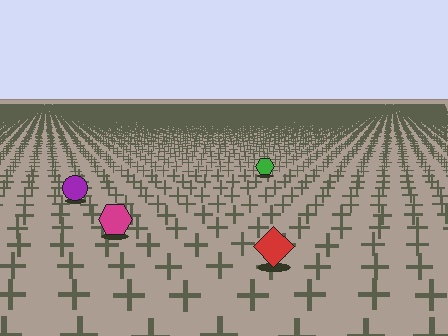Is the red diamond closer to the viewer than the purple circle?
Yes. The red diamond is closer — you can tell from the texture gradient: the ground texture is coarser near it.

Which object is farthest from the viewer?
The green hexagon is farthest from the viewer. It appears smaller and the ground texture around it is denser.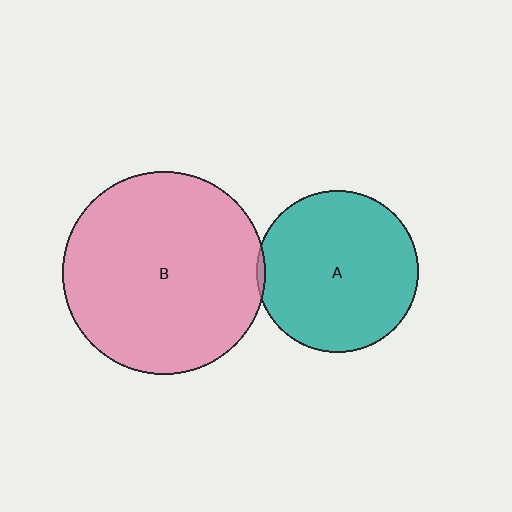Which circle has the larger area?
Circle B (pink).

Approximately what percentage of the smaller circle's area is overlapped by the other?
Approximately 5%.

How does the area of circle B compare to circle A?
Approximately 1.6 times.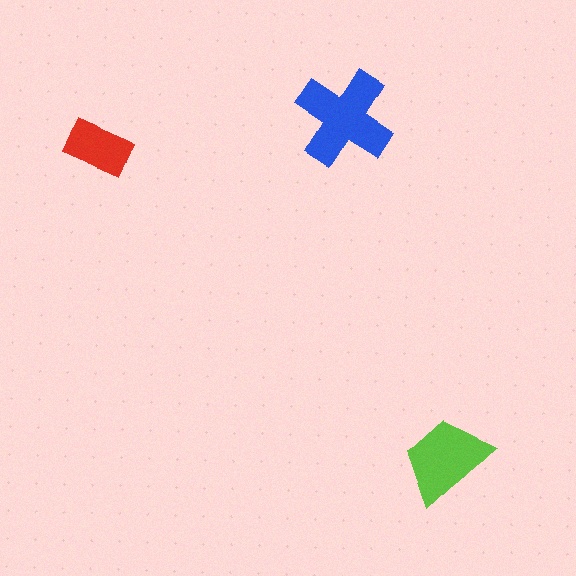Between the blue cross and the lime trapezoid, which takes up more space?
The blue cross.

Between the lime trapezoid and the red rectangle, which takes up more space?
The lime trapezoid.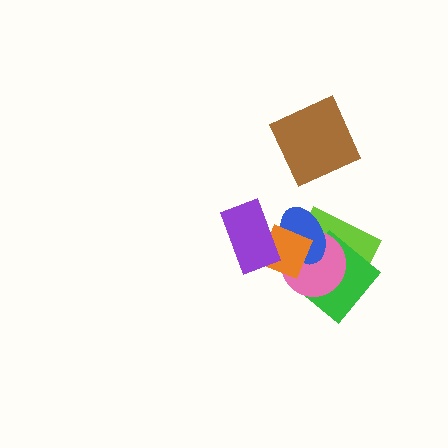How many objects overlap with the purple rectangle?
2 objects overlap with the purple rectangle.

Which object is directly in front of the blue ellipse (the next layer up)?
The orange diamond is directly in front of the blue ellipse.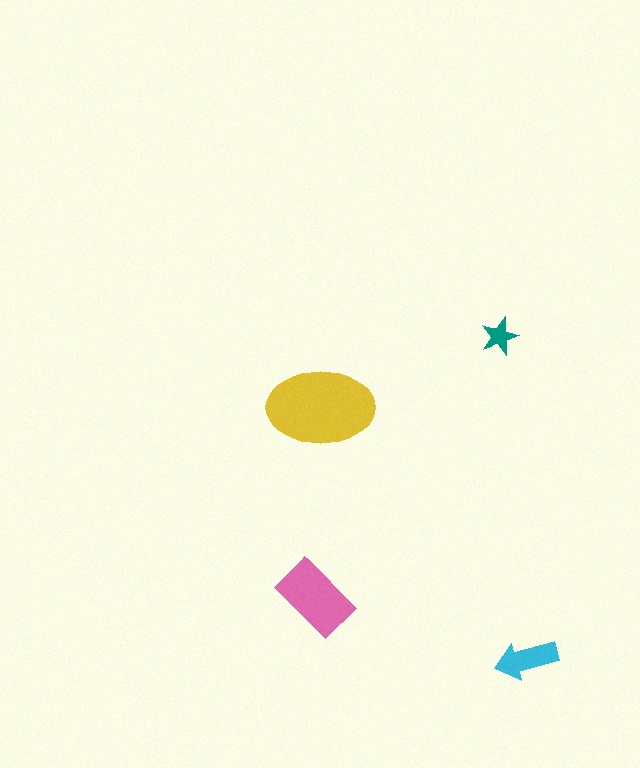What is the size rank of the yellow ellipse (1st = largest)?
1st.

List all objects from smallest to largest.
The teal star, the cyan arrow, the pink rectangle, the yellow ellipse.